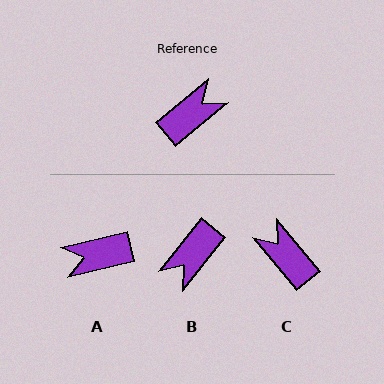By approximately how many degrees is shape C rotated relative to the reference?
Approximately 90 degrees counter-clockwise.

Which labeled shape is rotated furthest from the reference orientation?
B, about 168 degrees away.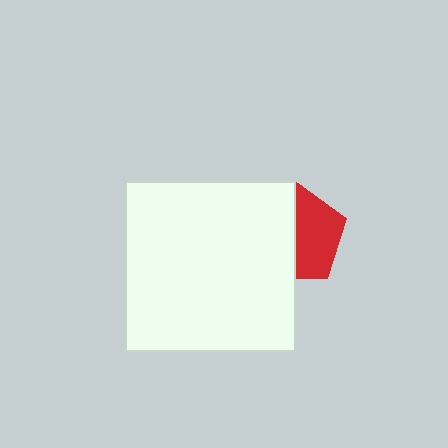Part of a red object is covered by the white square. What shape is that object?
It is a pentagon.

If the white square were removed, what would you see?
You would see the complete red pentagon.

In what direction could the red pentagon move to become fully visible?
The red pentagon could move right. That would shift it out from behind the white square entirely.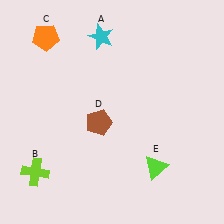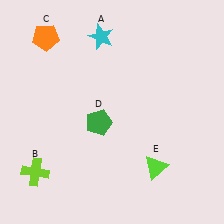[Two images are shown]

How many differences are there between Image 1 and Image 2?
There is 1 difference between the two images.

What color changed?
The pentagon (D) changed from brown in Image 1 to green in Image 2.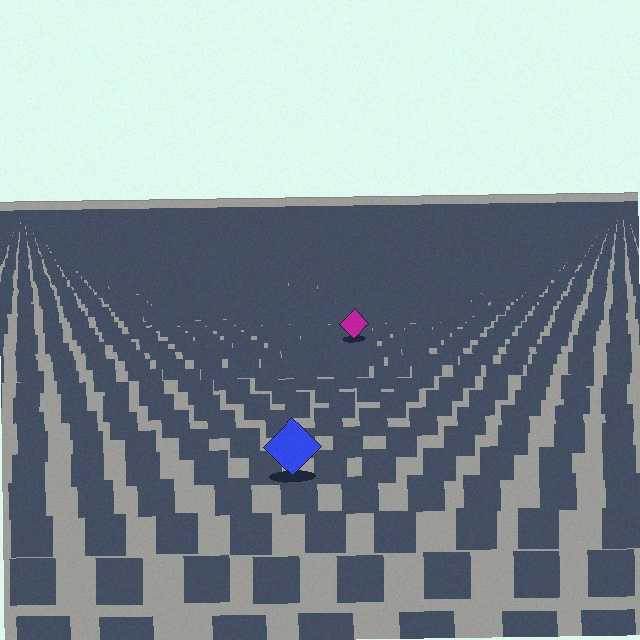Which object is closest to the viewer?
The blue diamond is closest. The texture marks near it are larger and more spread out.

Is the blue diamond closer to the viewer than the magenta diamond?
Yes. The blue diamond is closer — you can tell from the texture gradient: the ground texture is coarser near it.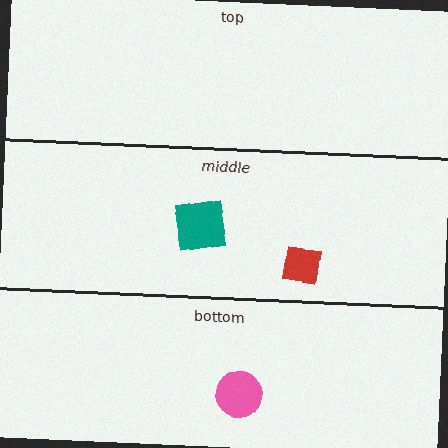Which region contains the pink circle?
The bottom region.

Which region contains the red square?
The middle region.